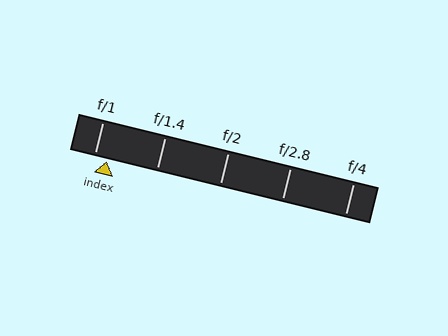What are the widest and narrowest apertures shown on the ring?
The widest aperture shown is f/1 and the narrowest is f/4.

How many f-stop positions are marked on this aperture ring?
There are 5 f-stop positions marked.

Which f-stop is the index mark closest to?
The index mark is closest to f/1.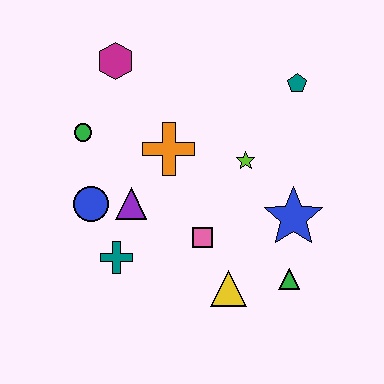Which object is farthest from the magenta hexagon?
The green triangle is farthest from the magenta hexagon.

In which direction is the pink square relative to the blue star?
The pink square is to the left of the blue star.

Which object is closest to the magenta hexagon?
The green circle is closest to the magenta hexagon.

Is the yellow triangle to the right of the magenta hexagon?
Yes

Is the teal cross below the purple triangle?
Yes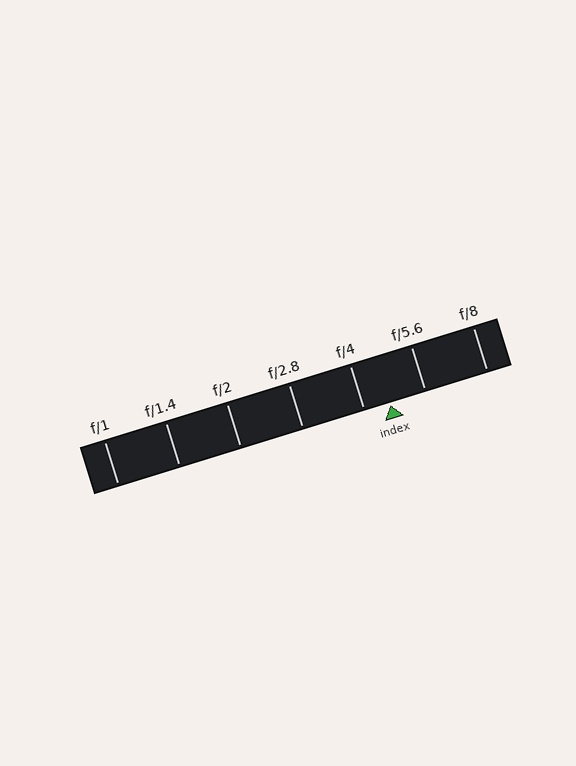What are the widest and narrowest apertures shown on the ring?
The widest aperture shown is f/1 and the narrowest is f/8.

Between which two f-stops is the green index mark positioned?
The index mark is between f/4 and f/5.6.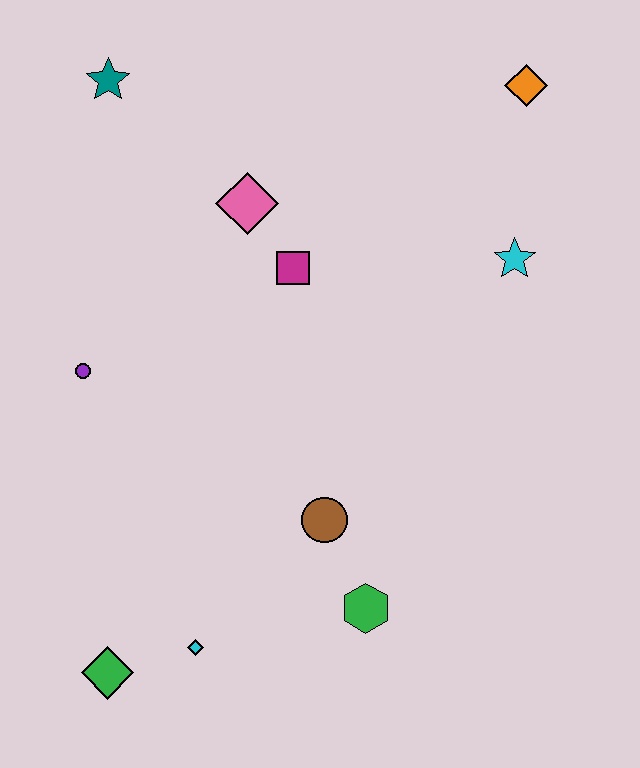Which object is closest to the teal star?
The pink diamond is closest to the teal star.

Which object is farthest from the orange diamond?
The green diamond is farthest from the orange diamond.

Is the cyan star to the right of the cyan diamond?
Yes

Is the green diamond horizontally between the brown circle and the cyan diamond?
No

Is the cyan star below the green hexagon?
No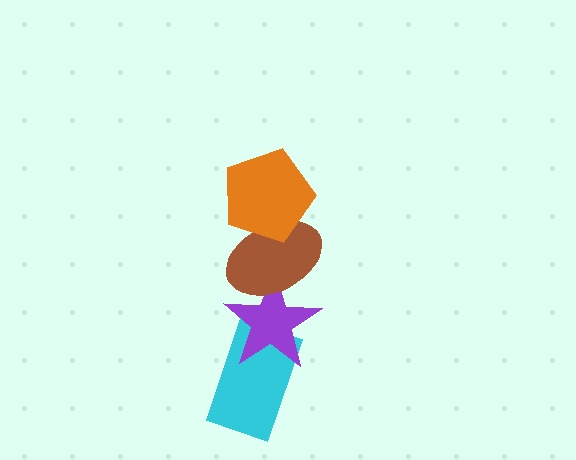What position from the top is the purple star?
The purple star is 3rd from the top.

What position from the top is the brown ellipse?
The brown ellipse is 2nd from the top.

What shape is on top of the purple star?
The brown ellipse is on top of the purple star.